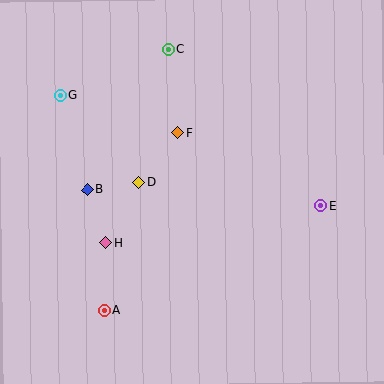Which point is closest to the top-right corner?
Point E is closest to the top-right corner.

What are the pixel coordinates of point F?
Point F is at (178, 133).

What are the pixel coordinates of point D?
Point D is at (139, 182).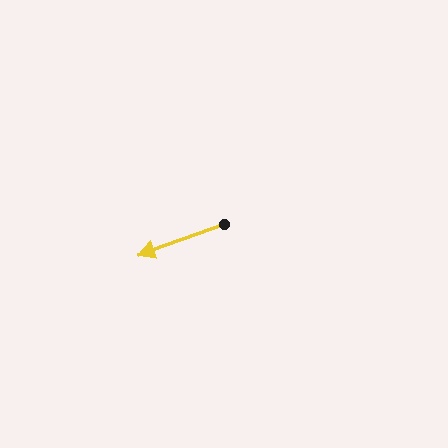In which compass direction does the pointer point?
West.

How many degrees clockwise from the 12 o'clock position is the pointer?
Approximately 250 degrees.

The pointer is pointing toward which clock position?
Roughly 8 o'clock.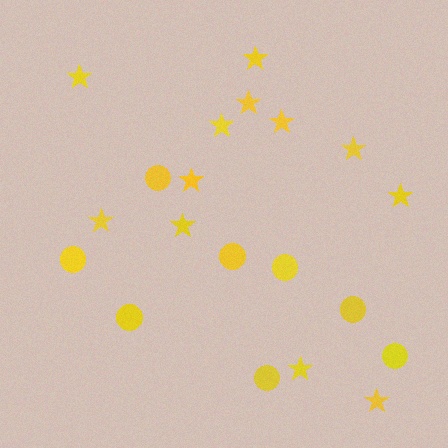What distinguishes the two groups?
There are 2 groups: one group of circles (8) and one group of stars (12).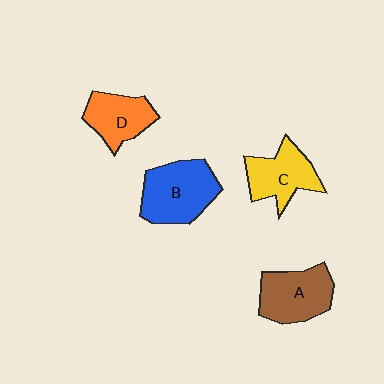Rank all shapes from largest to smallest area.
From largest to smallest: B (blue), A (brown), C (yellow), D (orange).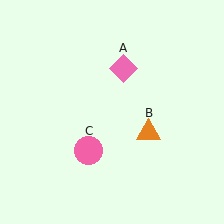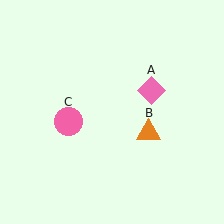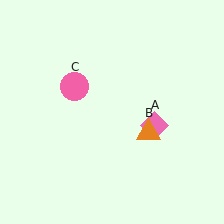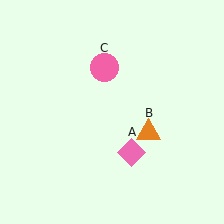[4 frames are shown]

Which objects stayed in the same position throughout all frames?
Orange triangle (object B) remained stationary.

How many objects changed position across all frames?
2 objects changed position: pink diamond (object A), pink circle (object C).